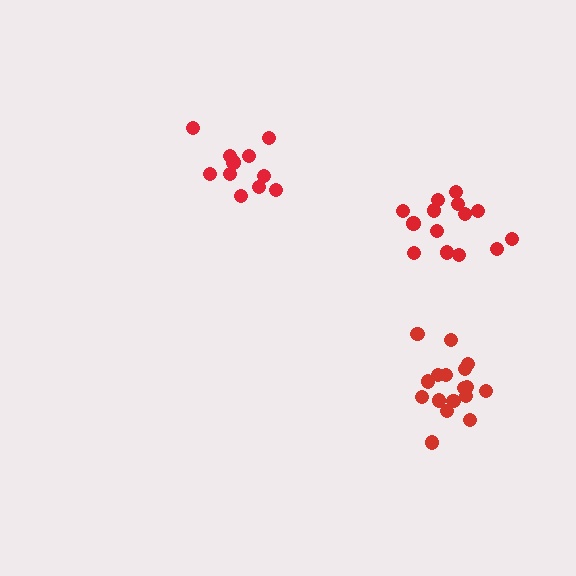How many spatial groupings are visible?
There are 3 spatial groupings.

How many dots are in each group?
Group 1: 17 dots, Group 2: 11 dots, Group 3: 14 dots (42 total).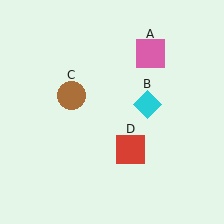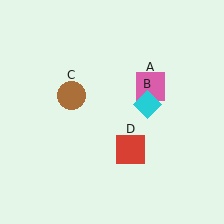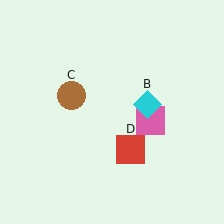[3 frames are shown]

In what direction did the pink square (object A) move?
The pink square (object A) moved down.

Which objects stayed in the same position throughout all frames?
Cyan diamond (object B) and brown circle (object C) and red square (object D) remained stationary.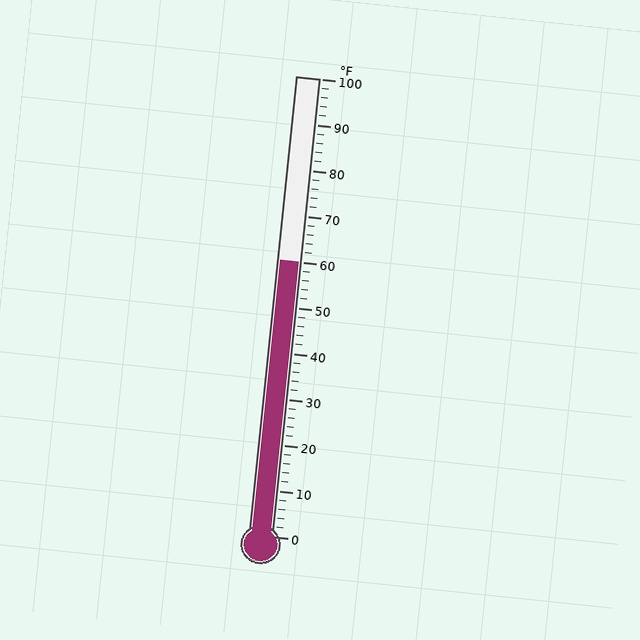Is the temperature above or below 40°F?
The temperature is above 40°F.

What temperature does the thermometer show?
The thermometer shows approximately 60°F.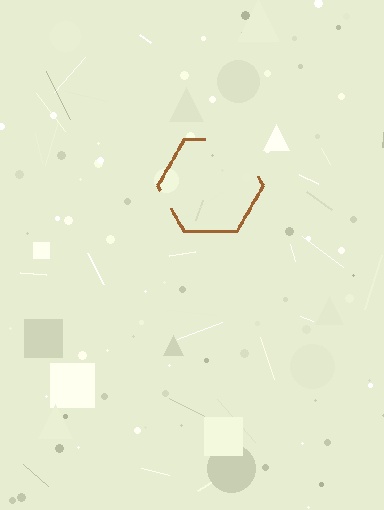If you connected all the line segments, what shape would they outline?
They would outline a hexagon.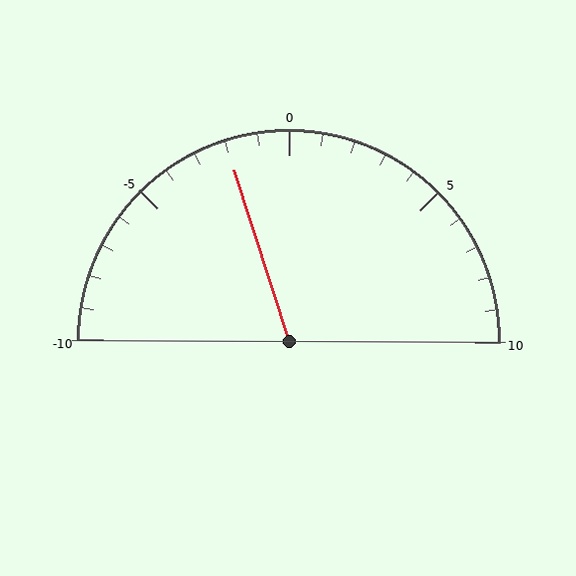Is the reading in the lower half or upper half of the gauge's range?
The reading is in the lower half of the range (-10 to 10).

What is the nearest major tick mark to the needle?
The nearest major tick mark is 0.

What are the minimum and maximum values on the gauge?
The gauge ranges from -10 to 10.